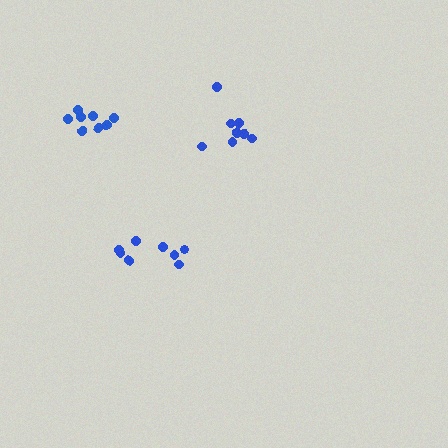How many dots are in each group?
Group 1: 9 dots, Group 2: 8 dots, Group 3: 8 dots (25 total).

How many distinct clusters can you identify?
There are 3 distinct clusters.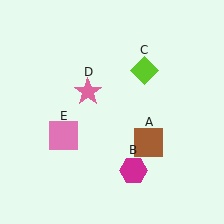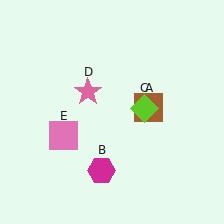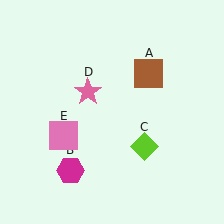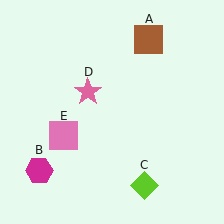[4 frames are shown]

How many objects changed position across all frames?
3 objects changed position: brown square (object A), magenta hexagon (object B), lime diamond (object C).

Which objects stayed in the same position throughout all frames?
Pink star (object D) and pink square (object E) remained stationary.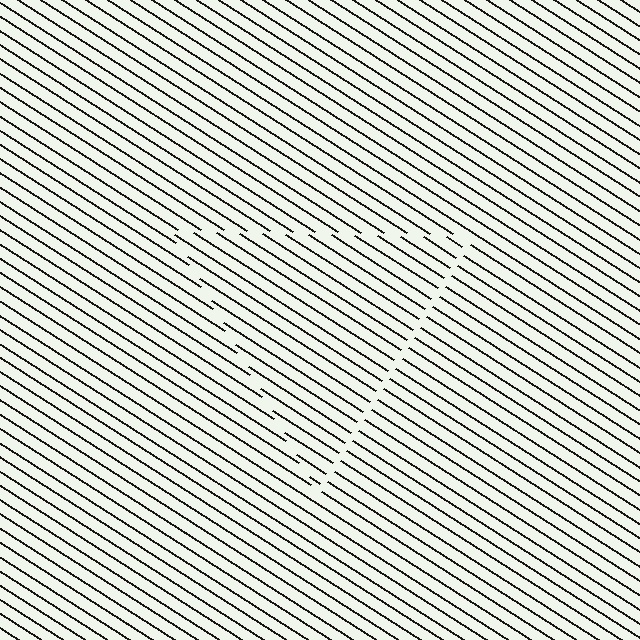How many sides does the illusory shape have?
3 sides — the line-ends trace a triangle.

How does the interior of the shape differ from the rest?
The interior of the shape contains the same grating, shifted by half a period — the contour is defined by the phase discontinuity where line-ends from the inner and outer gratings abut.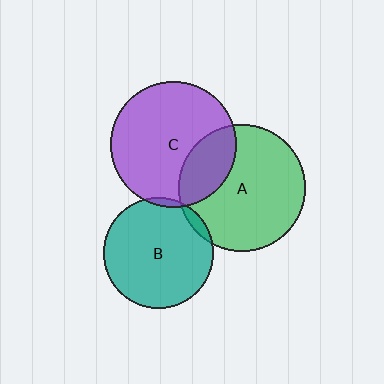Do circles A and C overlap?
Yes.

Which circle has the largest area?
Circle A (green).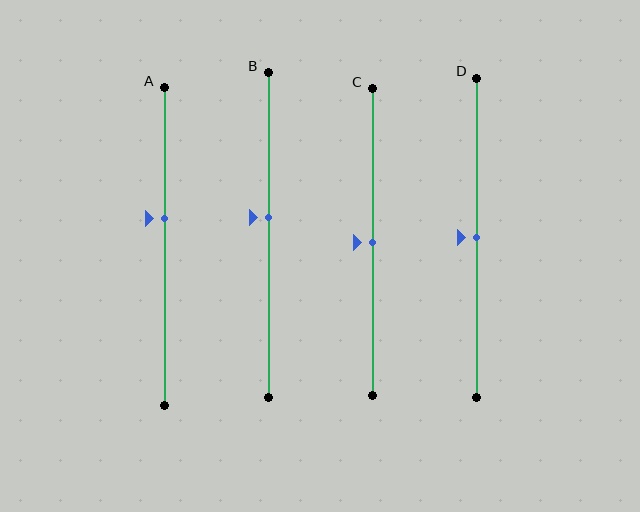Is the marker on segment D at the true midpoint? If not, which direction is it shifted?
Yes, the marker on segment D is at the true midpoint.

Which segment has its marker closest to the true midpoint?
Segment C has its marker closest to the true midpoint.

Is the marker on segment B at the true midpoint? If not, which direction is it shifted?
No, the marker on segment B is shifted upward by about 6% of the segment length.